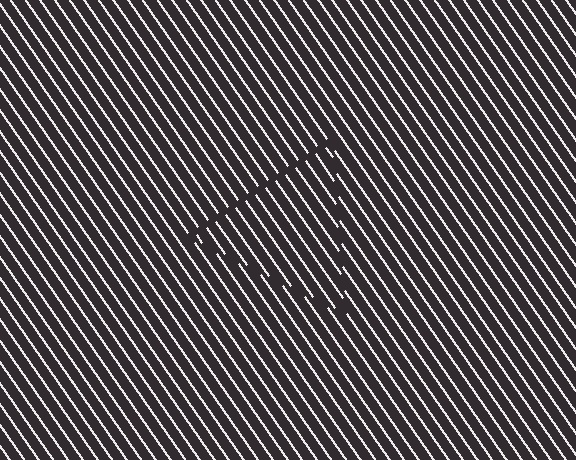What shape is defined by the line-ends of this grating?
An illusory triangle. The interior of the shape contains the same grating, shifted by half a period — the contour is defined by the phase discontinuity where line-ends from the inner and outer gratings abut.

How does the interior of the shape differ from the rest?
The interior of the shape contains the same grating, shifted by half a period — the contour is defined by the phase discontinuity where line-ends from the inner and outer gratings abut.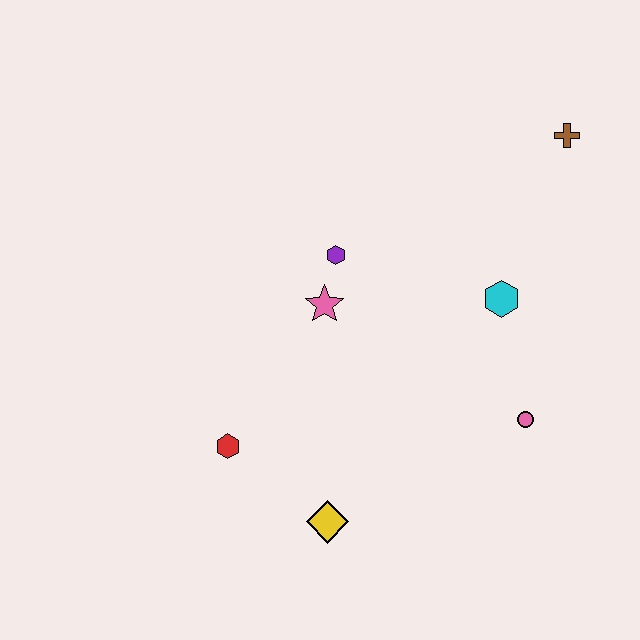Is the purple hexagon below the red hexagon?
No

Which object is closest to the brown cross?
The cyan hexagon is closest to the brown cross.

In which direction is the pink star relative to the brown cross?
The pink star is to the left of the brown cross.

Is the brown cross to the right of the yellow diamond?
Yes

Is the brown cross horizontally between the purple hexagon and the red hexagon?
No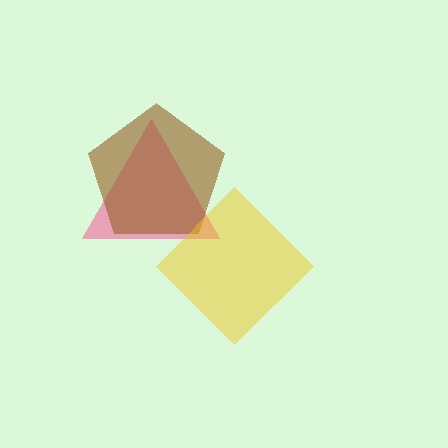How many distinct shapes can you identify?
There are 3 distinct shapes: a pink triangle, a brown pentagon, a yellow diamond.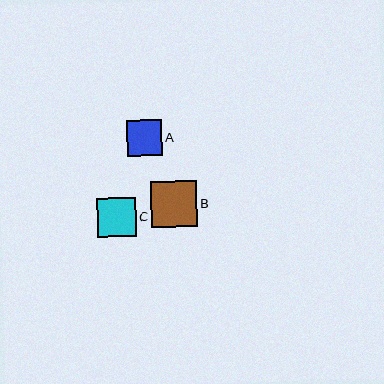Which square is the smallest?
Square A is the smallest with a size of approximately 35 pixels.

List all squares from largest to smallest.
From largest to smallest: B, C, A.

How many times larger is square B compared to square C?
Square B is approximately 1.2 times the size of square C.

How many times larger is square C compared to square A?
Square C is approximately 1.1 times the size of square A.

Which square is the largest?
Square B is the largest with a size of approximately 46 pixels.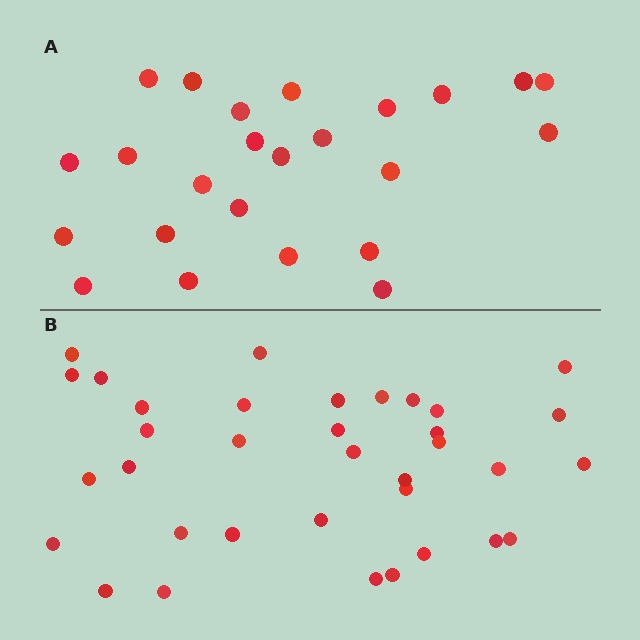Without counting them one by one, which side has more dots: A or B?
Region B (the bottom region) has more dots.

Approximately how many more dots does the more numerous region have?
Region B has roughly 12 or so more dots than region A.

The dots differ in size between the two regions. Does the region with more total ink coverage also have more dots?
No. Region A has more total ink coverage because its dots are larger, but region B actually contains more individual dots. Total area can be misleading — the number of items is what matters here.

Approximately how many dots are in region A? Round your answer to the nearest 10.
About 20 dots. (The exact count is 24, which rounds to 20.)